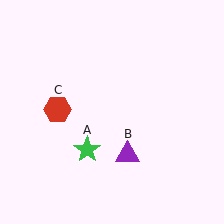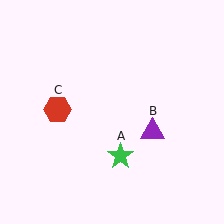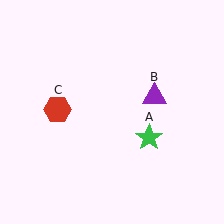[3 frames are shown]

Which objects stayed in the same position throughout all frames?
Red hexagon (object C) remained stationary.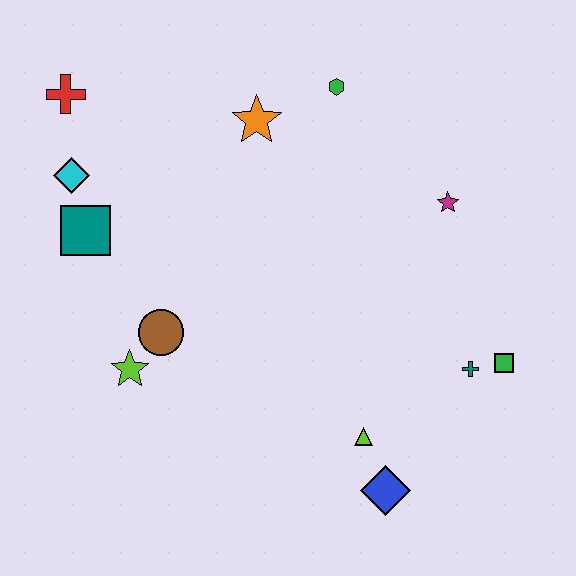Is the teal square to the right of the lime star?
No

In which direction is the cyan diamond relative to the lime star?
The cyan diamond is above the lime star.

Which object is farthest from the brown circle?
The green square is farthest from the brown circle.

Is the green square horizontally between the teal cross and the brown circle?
No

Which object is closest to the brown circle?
The lime star is closest to the brown circle.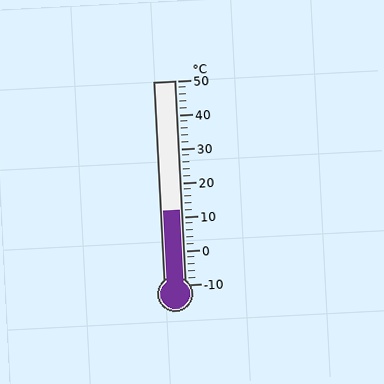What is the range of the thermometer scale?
The thermometer scale ranges from -10°C to 50°C.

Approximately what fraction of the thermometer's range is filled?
The thermometer is filled to approximately 35% of its range.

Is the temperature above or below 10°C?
The temperature is above 10°C.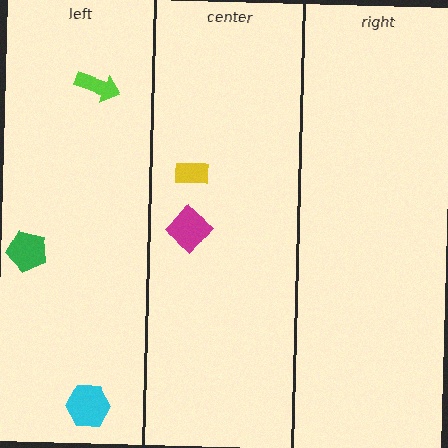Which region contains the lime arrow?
The left region.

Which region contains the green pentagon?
The left region.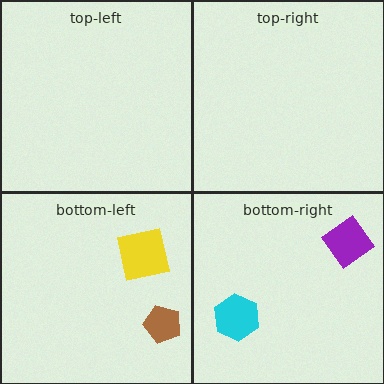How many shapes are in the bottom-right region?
2.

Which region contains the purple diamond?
The bottom-right region.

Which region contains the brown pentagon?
The bottom-left region.